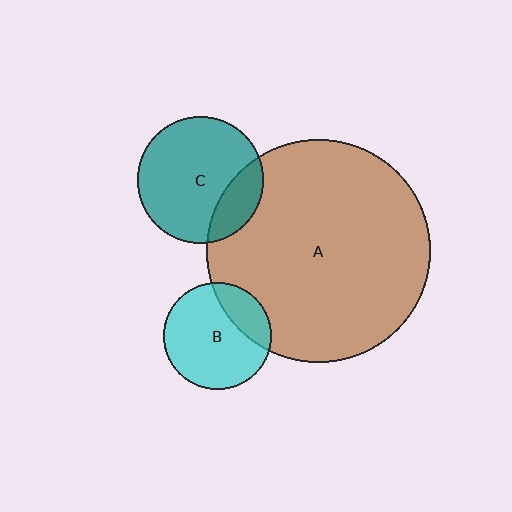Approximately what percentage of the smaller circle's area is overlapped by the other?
Approximately 20%.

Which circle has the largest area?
Circle A (brown).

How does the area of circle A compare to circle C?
Approximately 3.1 times.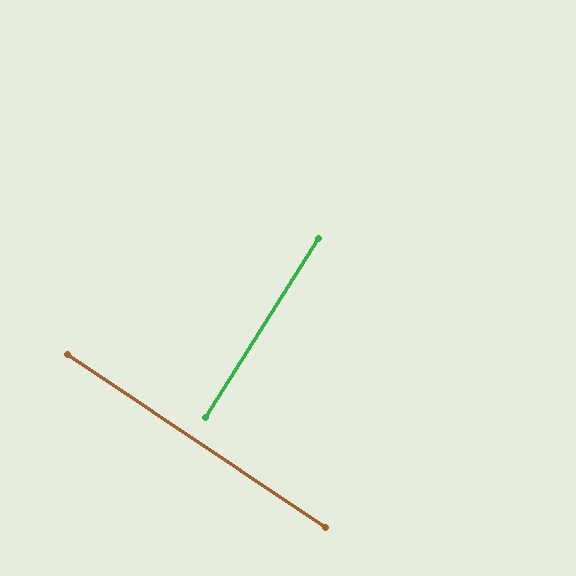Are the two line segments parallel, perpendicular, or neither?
Perpendicular — they meet at approximately 88°.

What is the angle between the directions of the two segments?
Approximately 88 degrees.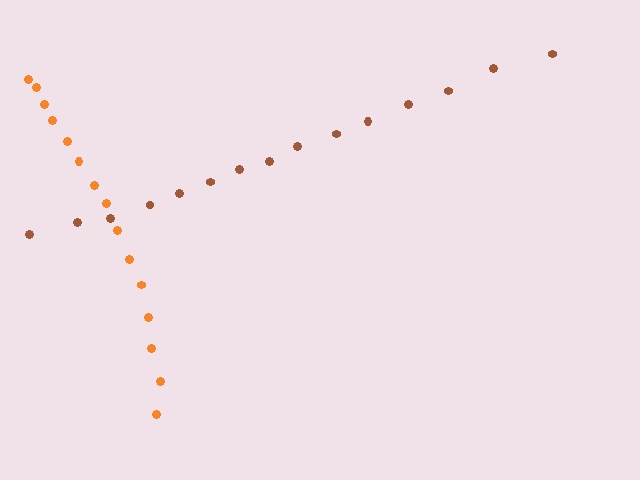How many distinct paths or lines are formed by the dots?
There are 2 distinct paths.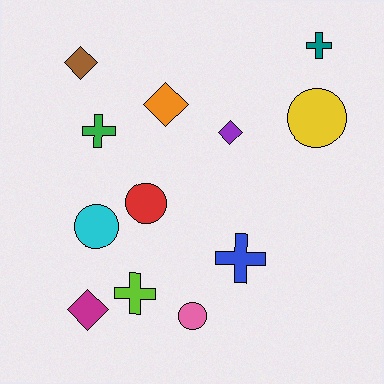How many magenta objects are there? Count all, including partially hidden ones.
There is 1 magenta object.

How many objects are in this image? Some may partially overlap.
There are 12 objects.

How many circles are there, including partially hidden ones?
There are 4 circles.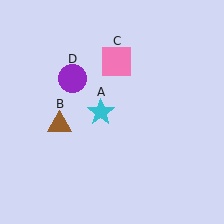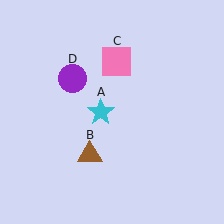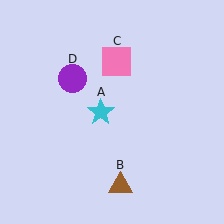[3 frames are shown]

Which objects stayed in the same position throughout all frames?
Cyan star (object A) and pink square (object C) and purple circle (object D) remained stationary.